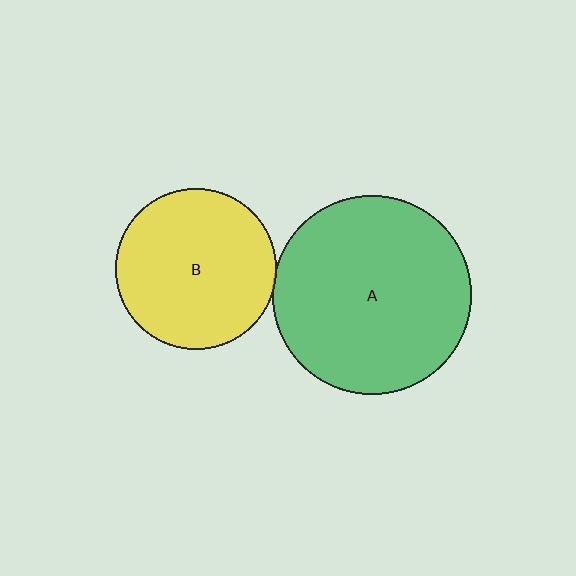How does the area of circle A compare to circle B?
Approximately 1.5 times.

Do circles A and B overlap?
Yes.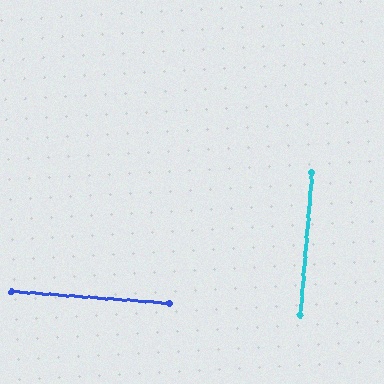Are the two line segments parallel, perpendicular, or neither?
Perpendicular — they meet at approximately 89°.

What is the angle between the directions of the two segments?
Approximately 89 degrees.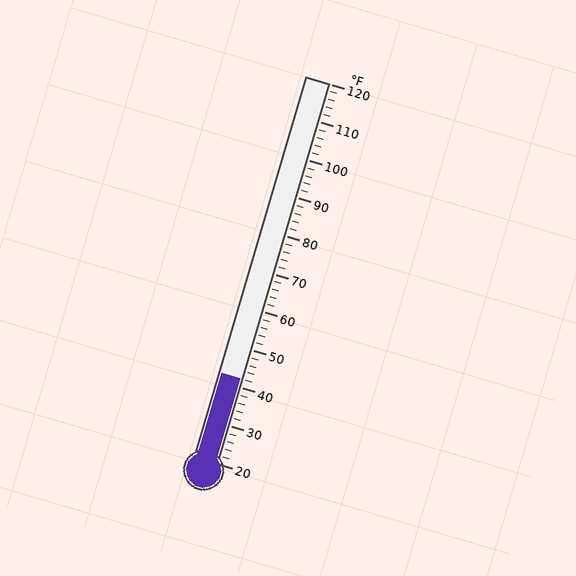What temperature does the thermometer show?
The thermometer shows approximately 42°F.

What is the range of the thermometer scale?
The thermometer scale ranges from 20°F to 120°F.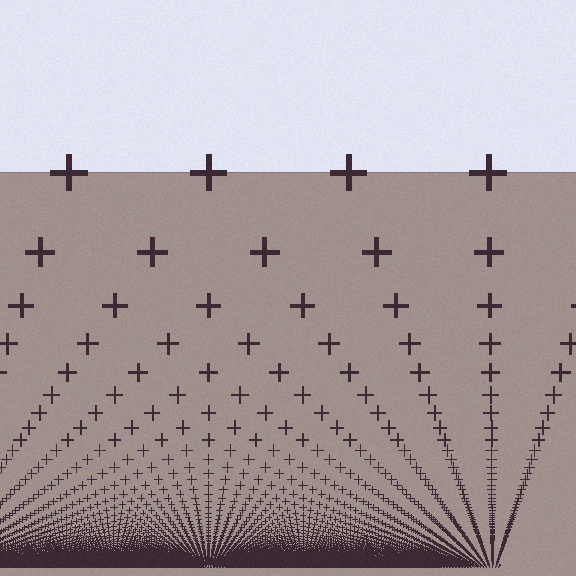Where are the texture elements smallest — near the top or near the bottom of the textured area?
Near the bottom.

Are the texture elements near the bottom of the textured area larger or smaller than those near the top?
Smaller. The gradient is inverted — elements near the bottom are smaller and denser.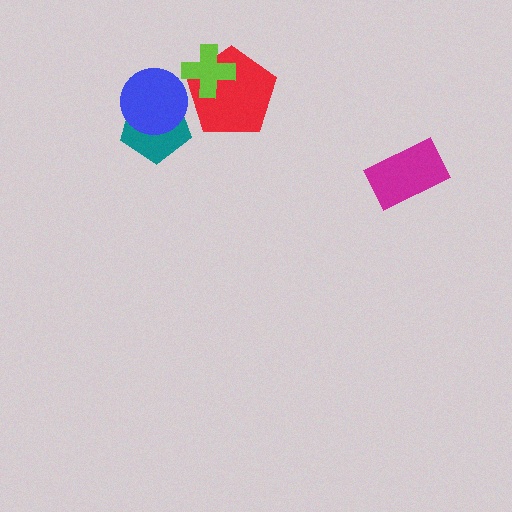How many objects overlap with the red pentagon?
1 object overlaps with the red pentagon.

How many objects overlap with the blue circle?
1 object overlaps with the blue circle.